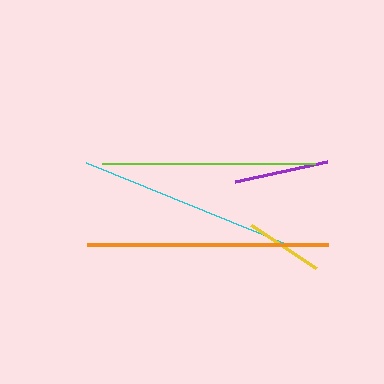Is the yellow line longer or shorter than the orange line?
The orange line is longer than the yellow line.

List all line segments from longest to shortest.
From longest to shortest: orange, cyan, lime, purple, yellow.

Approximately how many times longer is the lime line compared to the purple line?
The lime line is approximately 2.2 times the length of the purple line.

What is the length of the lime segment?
The lime segment is approximately 213 pixels long.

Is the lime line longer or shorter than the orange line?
The orange line is longer than the lime line.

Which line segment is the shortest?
The yellow line is the shortest at approximately 78 pixels.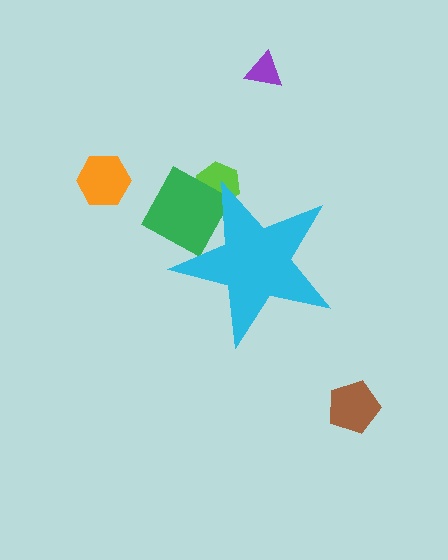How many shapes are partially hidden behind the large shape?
2 shapes are partially hidden.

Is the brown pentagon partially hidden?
No, the brown pentagon is fully visible.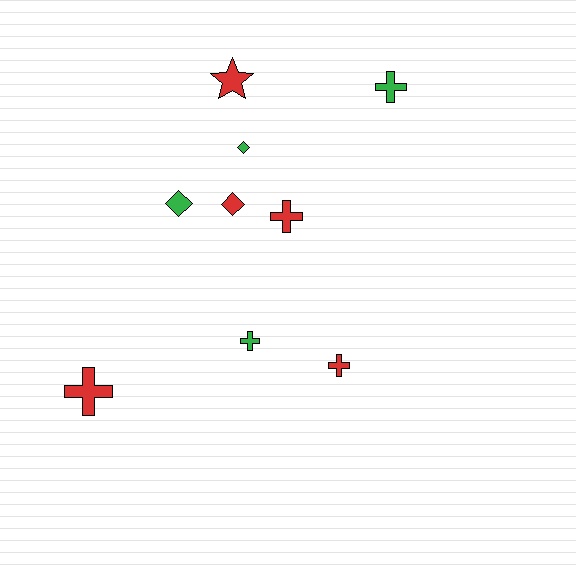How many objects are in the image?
There are 9 objects.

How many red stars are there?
There is 1 red star.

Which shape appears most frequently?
Cross, with 5 objects.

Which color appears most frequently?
Red, with 5 objects.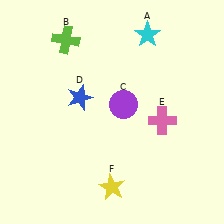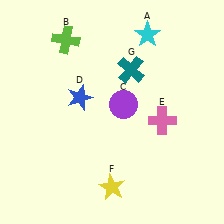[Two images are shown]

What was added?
A teal cross (G) was added in Image 2.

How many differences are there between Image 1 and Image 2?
There is 1 difference between the two images.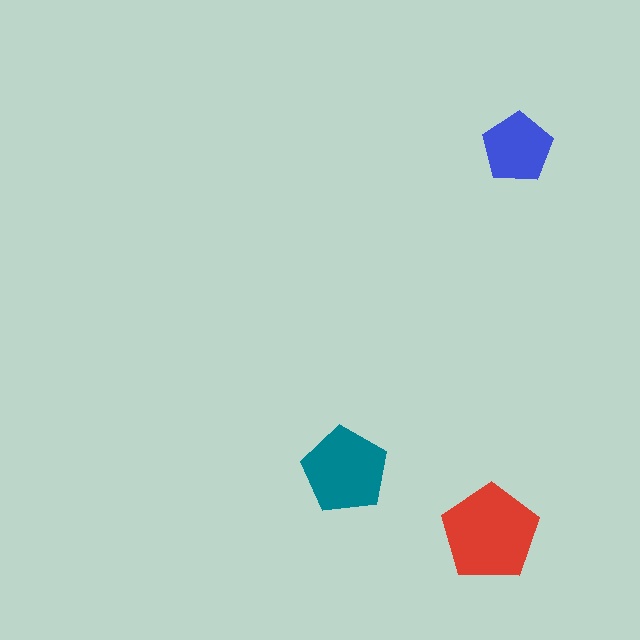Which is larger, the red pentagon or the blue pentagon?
The red one.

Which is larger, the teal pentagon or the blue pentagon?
The teal one.